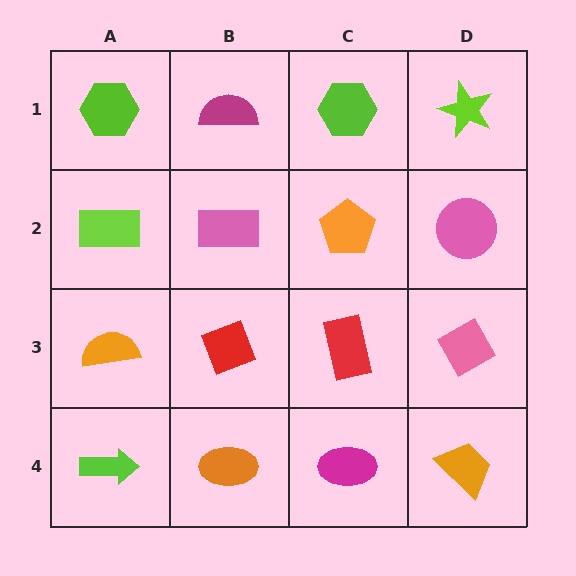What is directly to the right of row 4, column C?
An orange trapezoid.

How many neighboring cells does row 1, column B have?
3.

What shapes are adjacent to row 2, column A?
A lime hexagon (row 1, column A), an orange semicircle (row 3, column A), a pink rectangle (row 2, column B).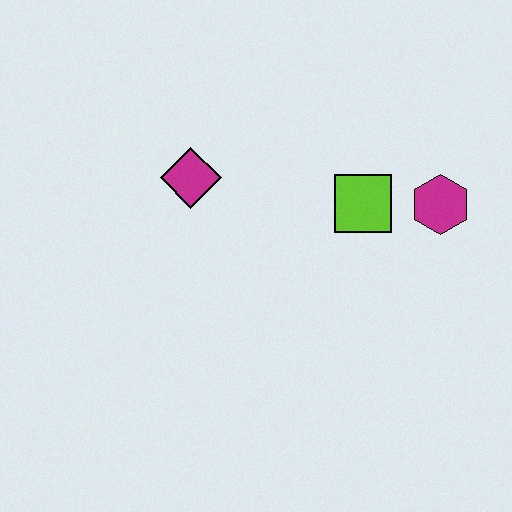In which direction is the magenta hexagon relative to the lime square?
The magenta hexagon is to the right of the lime square.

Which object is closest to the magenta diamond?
The lime square is closest to the magenta diamond.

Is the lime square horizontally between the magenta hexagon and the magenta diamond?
Yes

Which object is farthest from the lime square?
The magenta diamond is farthest from the lime square.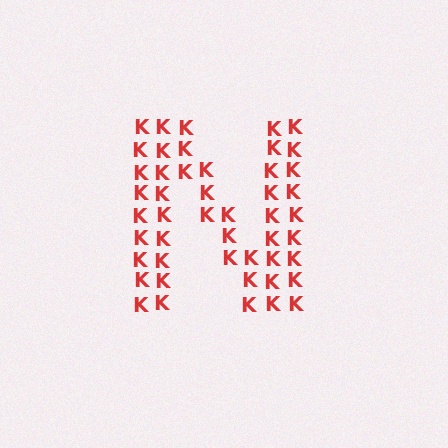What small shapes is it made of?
It is made of small letter K's.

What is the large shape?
The large shape is the letter N.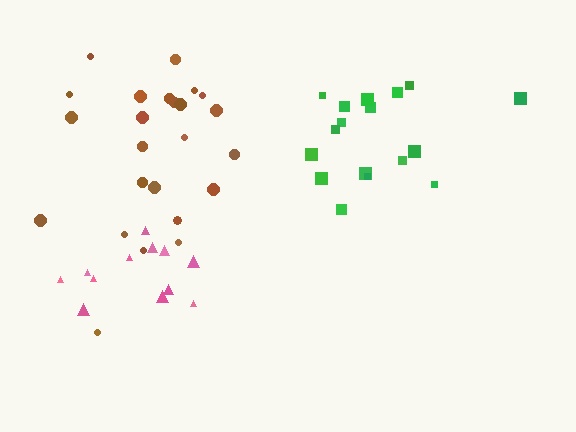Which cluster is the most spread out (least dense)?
Green.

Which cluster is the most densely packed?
Pink.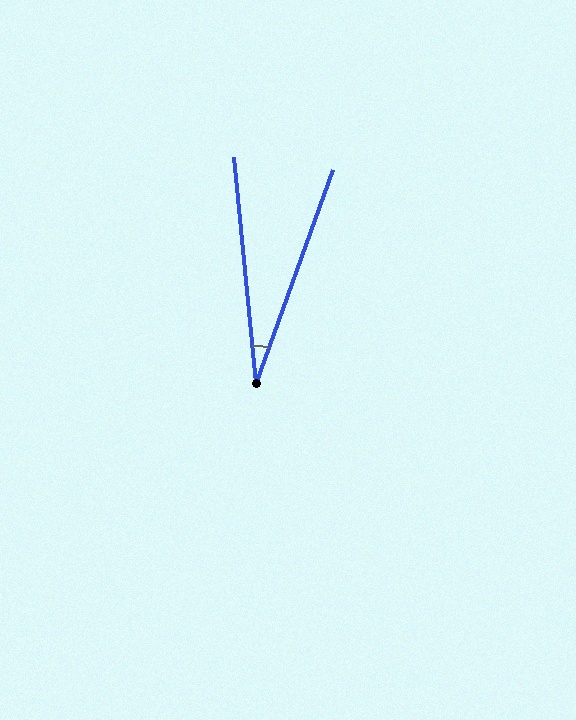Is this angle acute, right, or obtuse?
It is acute.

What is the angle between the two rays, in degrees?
Approximately 25 degrees.